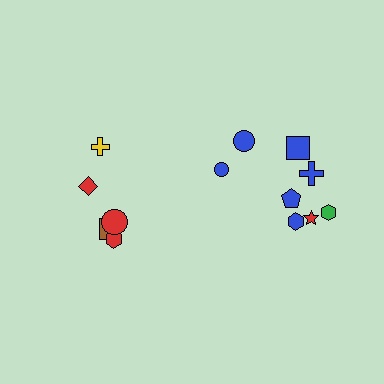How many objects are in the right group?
There are 8 objects.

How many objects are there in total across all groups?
There are 13 objects.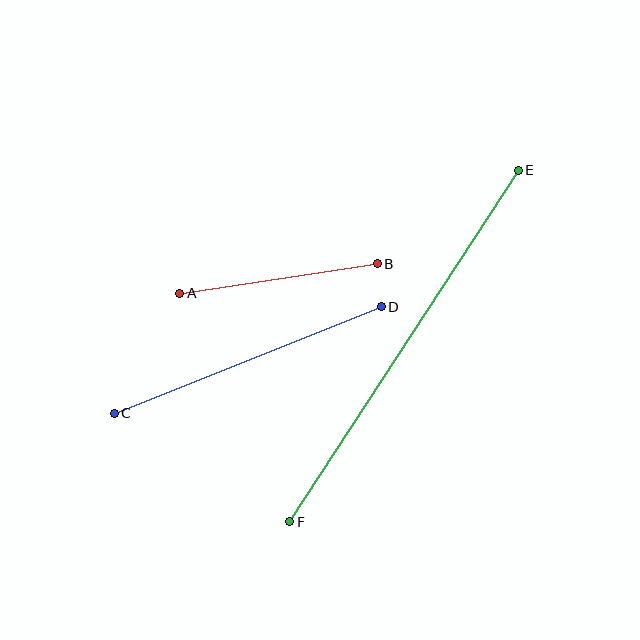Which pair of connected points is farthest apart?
Points E and F are farthest apart.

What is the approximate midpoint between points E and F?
The midpoint is at approximately (404, 346) pixels.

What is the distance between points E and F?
The distance is approximately 419 pixels.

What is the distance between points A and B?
The distance is approximately 200 pixels.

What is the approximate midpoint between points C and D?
The midpoint is at approximately (248, 360) pixels.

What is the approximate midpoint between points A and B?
The midpoint is at approximately (278, 278) pixels.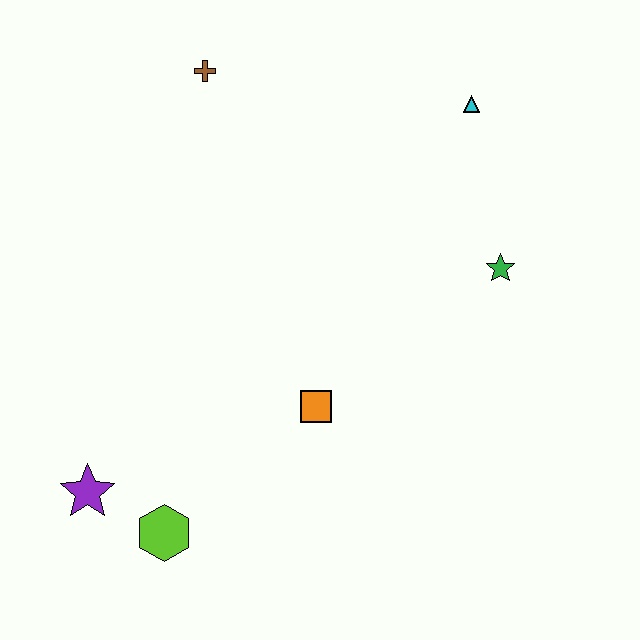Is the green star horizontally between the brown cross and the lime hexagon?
No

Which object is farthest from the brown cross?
The lime hexagon is farthest from the brown cross.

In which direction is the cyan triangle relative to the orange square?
The cyan triangle is above the orange square.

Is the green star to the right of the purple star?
Yes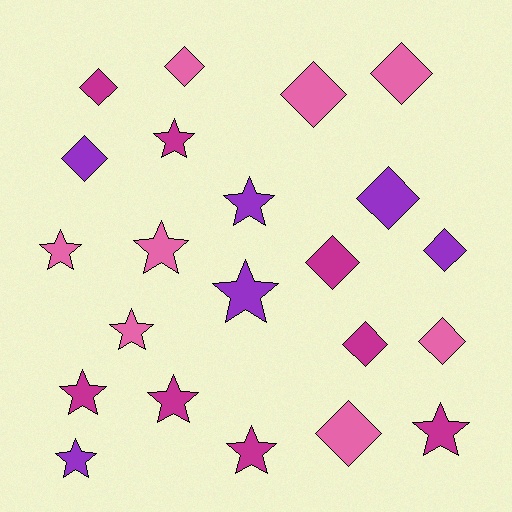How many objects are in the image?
There are 22 objects.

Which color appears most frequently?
Pink, with 8 objects.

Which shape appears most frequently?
Diamond, with 11 objects.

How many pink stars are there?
There are 3 pink stars.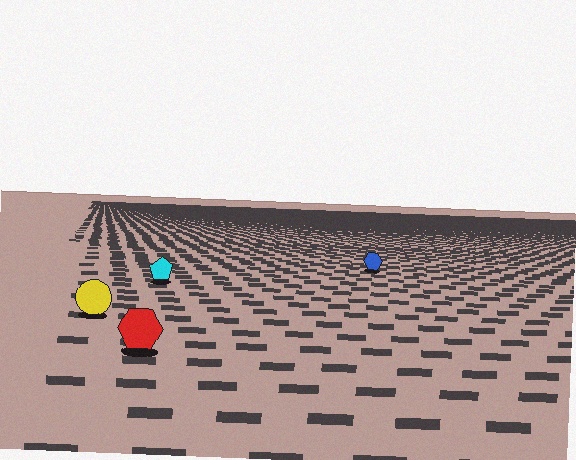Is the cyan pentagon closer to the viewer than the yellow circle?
No. The yellow circle is closer — you can tell from the texture gradient: the ground texture is coarser near it.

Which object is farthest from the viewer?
The blue hexagon is farthest from the viewer. It appears smaller and the ground texture around it is denser.